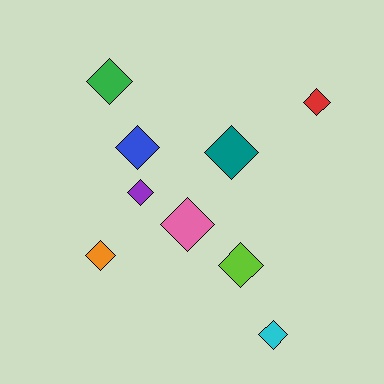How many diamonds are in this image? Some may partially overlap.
There are 9 diamonds.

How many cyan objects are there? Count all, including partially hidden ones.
There is 1 cyan object.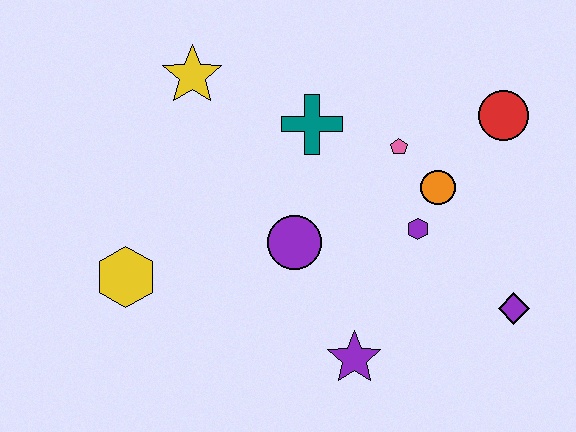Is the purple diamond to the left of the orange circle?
No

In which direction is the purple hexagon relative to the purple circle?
The purple hexagon is to the right of the purple circle.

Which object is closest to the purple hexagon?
The orange circle is closest to the purple hexagon.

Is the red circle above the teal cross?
Yes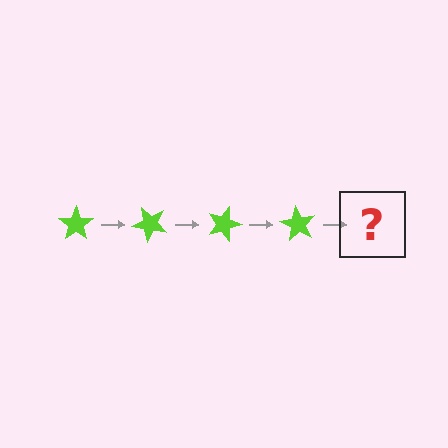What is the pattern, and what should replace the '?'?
The pattern is that the star rotates 45 degrees each step. The '?' should be a lime star rotated 180 degrees.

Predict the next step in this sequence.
The next step is a lime star rotated 180 degrees.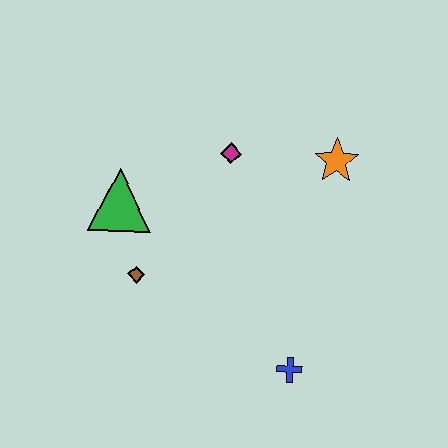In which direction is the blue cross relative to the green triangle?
The blue cross is to the right of the green triangle.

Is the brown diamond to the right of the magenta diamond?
No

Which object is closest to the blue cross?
The brown diamond is closest to the blue cross.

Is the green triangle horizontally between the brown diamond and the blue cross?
No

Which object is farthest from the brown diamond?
The orange star is farthest from the brown diamond.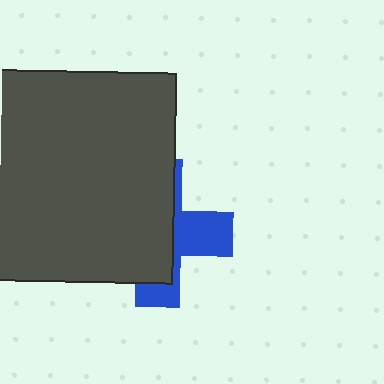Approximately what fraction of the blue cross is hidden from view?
Roughly 64% of the blue cross is hidden behind the dark gray square.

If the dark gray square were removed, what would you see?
You would see the complete blue cross.